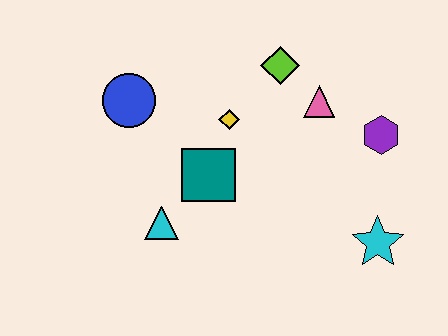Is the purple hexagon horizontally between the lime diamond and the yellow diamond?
No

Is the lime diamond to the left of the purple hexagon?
Yes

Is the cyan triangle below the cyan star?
No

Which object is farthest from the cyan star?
The blue circle is farthest from the cyan star.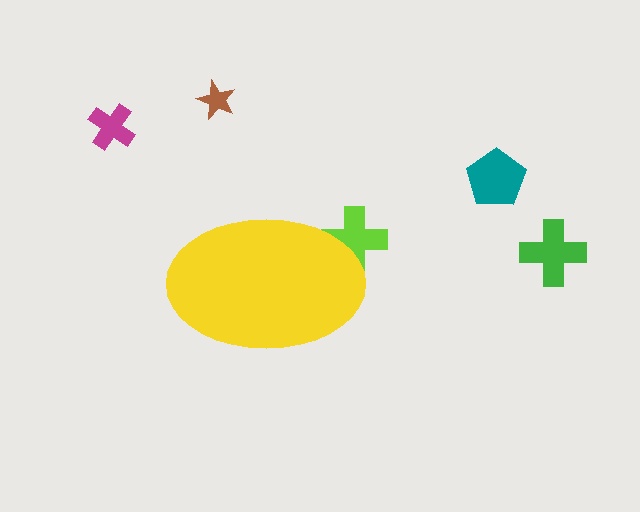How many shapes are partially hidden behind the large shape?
1 shape is partially hidden.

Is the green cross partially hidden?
No, the green cross is fully visible.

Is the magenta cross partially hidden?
No, the magenta cross is fully visible.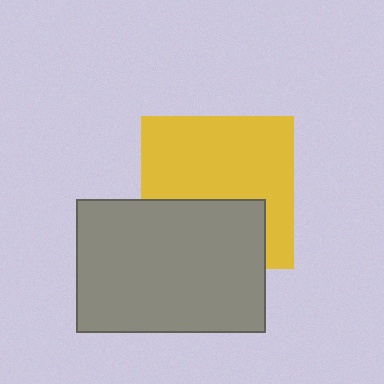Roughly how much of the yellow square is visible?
About half of it is visible (roughly 63%).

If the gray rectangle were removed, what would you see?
You would see the complete yellow square.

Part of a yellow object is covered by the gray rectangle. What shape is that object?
It is a square.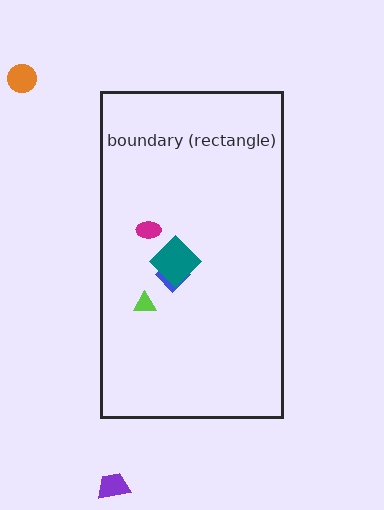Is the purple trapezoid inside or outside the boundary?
Outside.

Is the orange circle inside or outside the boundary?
Outside.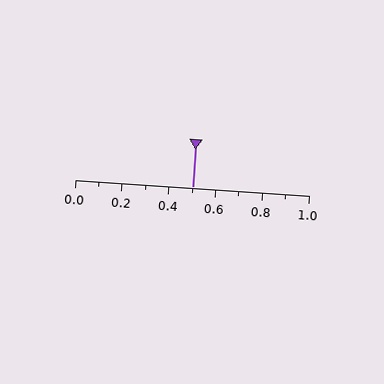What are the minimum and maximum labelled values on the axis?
The axis runs from 0.0 to 1.0.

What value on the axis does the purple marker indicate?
The marker indicates approximately 0.5.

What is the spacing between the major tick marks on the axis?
The major ticks are spaced 0.2 apart.